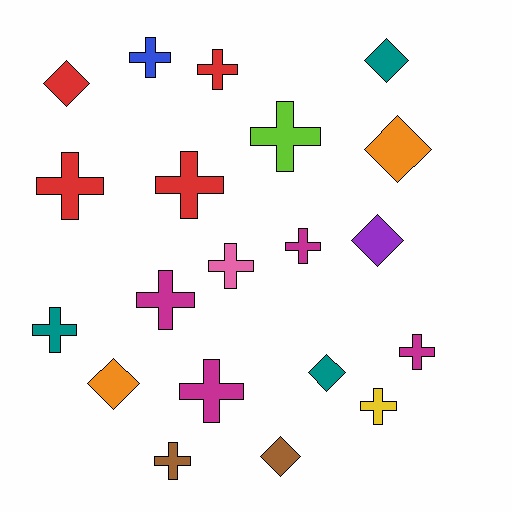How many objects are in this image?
There are 20 objects.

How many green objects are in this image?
There are no green objects.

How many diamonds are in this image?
There are 7 diamonds.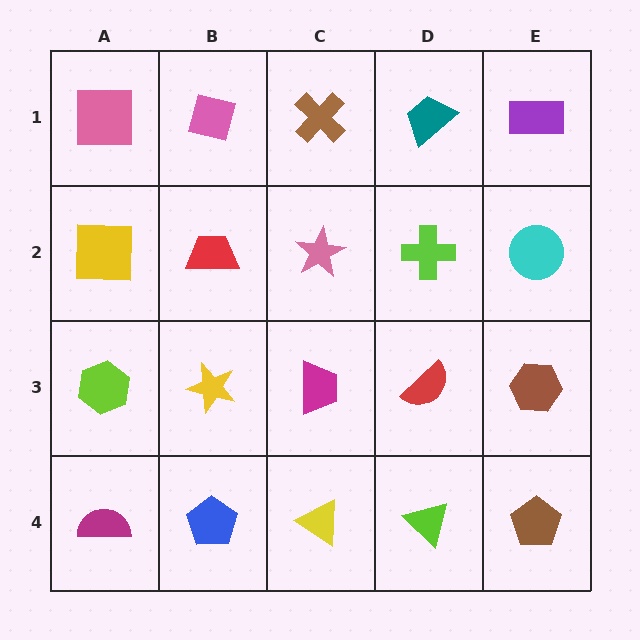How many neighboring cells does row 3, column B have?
4.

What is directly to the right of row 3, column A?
A yellow star.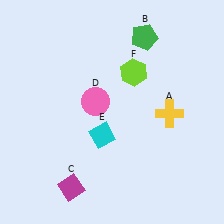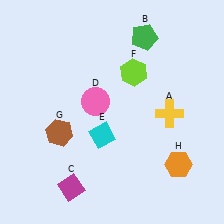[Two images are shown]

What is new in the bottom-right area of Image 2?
An orange hexagon (H) was added in the bottom-right area of Image 2.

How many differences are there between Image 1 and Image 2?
There are 2 differences between the two images.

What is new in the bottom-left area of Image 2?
A brown hexagon (G) was added in the bottom-left area of Image 2.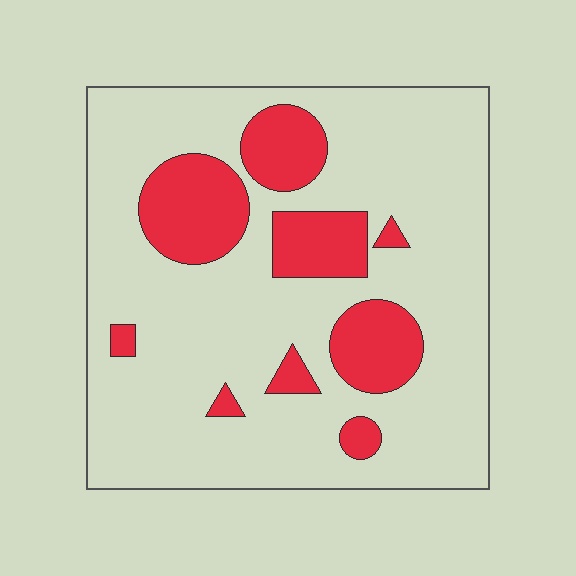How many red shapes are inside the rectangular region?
9.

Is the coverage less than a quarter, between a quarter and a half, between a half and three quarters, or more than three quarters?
Less than a quarter.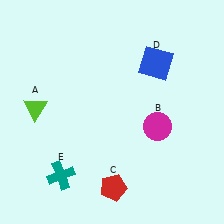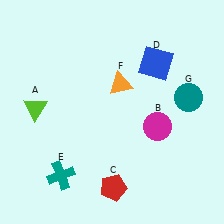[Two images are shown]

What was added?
An orange triangle (F), a teal circle (G) were added in Image 2.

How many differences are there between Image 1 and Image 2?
There are 2 differences between the two images.